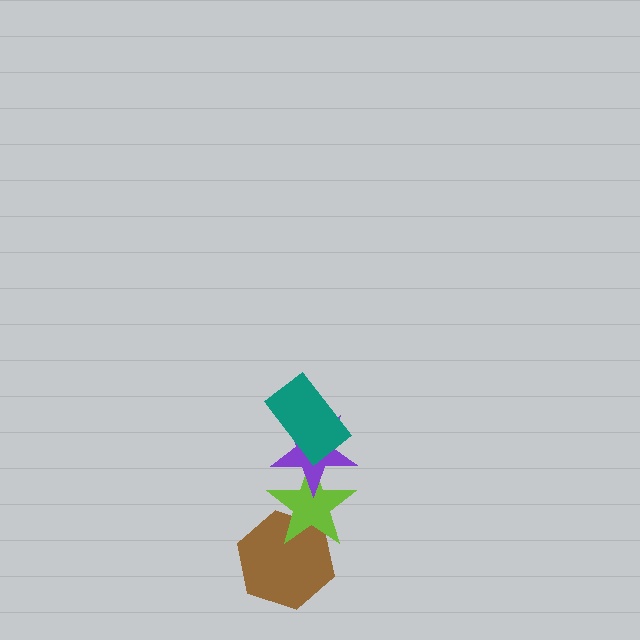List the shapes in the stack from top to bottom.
From top to bottom: the teal rectangle, the purple star, the lime star, the brown hexagon.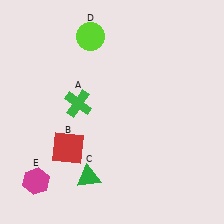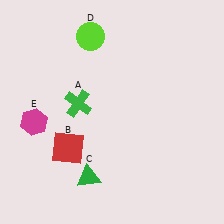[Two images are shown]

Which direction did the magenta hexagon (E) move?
The magenta hexagon (E) moved up.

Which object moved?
The magenta hexagon (E) moved up.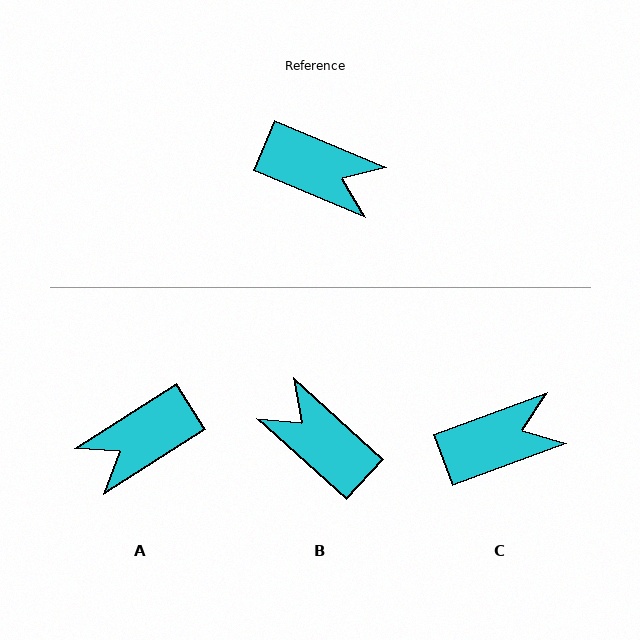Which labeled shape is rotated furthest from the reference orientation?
B, about 161 degrees away.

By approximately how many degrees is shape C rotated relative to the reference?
Approximately 43 degrees counter-clockwise.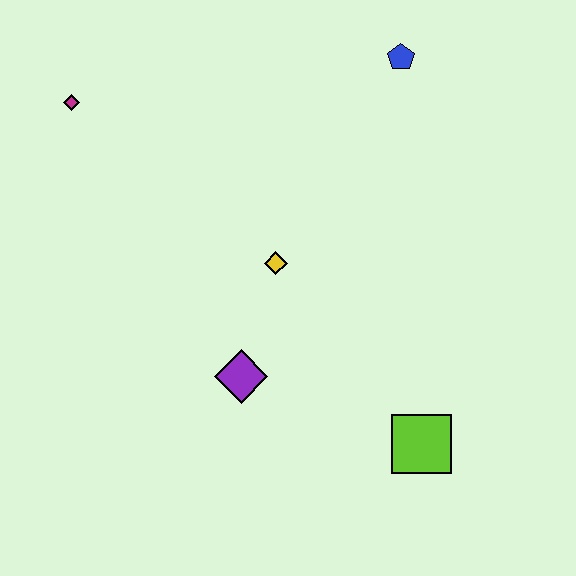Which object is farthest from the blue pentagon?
The lime square is farthest from the blue pentagon.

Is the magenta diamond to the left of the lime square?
Yes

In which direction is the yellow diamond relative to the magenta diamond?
The yellow diamond is to the right of the magenta diamond.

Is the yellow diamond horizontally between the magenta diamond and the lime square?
Yes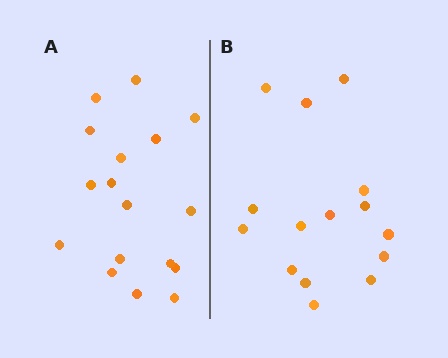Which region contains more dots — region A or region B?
Region A (the left region) has more dots.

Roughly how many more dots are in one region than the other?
Region A has just a few more — roughly 2 or 3 more dots than region B.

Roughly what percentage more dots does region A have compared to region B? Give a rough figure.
About 15% more.